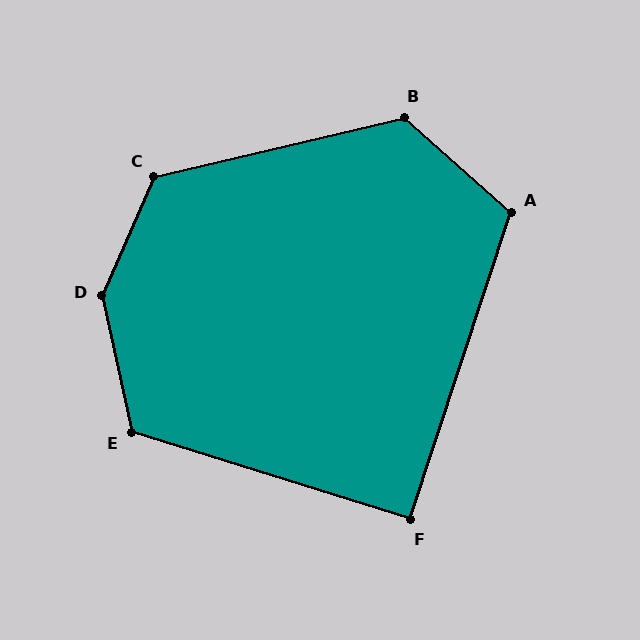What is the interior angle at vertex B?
Approximately 125 degrees (obtuse).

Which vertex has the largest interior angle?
D, at approximately 144 degrees.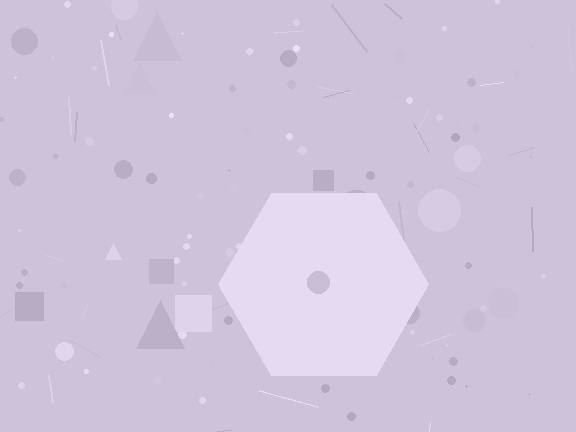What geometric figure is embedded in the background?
A hexagon is embedded in the background.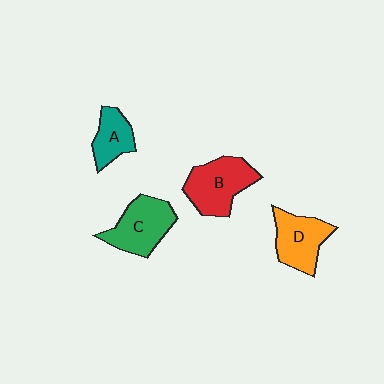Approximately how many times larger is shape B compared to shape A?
Approximately 1.7 times.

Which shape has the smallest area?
Shape A (teal).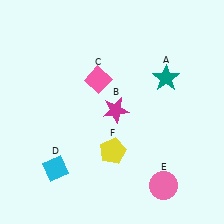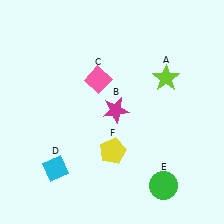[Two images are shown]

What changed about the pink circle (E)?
In Image 1, E is pink. In Image 2, it changed to green.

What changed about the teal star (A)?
In Image 1, A is teal. In Image 2, it changed to lime.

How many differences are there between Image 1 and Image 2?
There are 2 differences between the two images.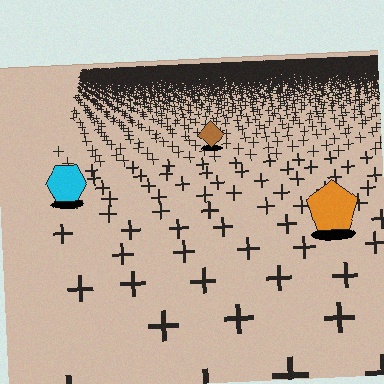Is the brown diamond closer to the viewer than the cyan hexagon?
No. The cyan hexagon is closer — you can tell from the texture gradient: the ground texture is coarser near it.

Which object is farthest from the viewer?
The brown diamond is farthest from the viewer. It appears smaller and the ground texture around it is denser.